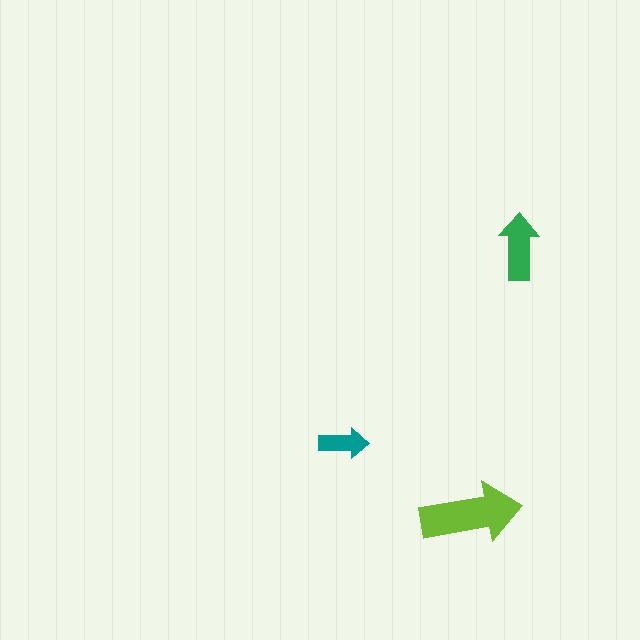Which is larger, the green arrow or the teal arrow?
The green one.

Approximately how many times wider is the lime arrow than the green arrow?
About 1.5 times wider.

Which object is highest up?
The green arrow is topmost.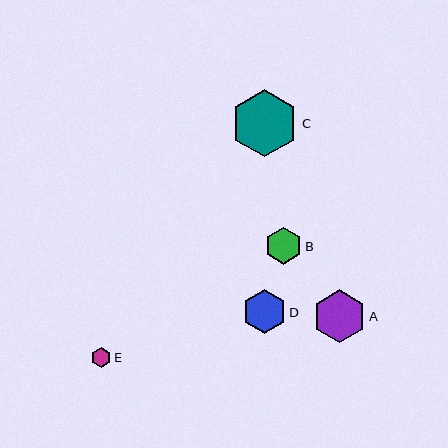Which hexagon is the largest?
Hexagon C is the largest with a size of approximately 67 pixels.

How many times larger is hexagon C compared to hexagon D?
Hexagon C is approximately 1.5 times the size of hexagon D.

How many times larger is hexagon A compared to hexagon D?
Hexagon A is approximately 1.2 times the size of hexagon D.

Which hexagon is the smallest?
Hexagon E is the smallest with a size of approximately 20 pixels.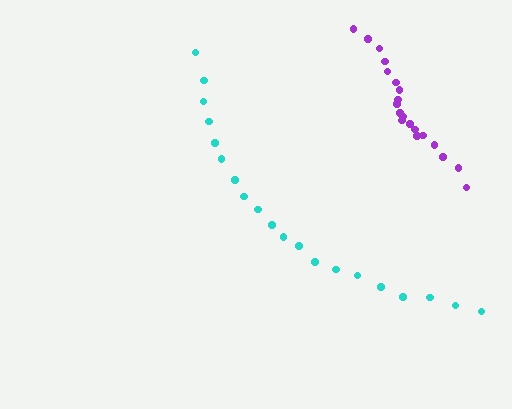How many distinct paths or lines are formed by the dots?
There are 2 distinct paths.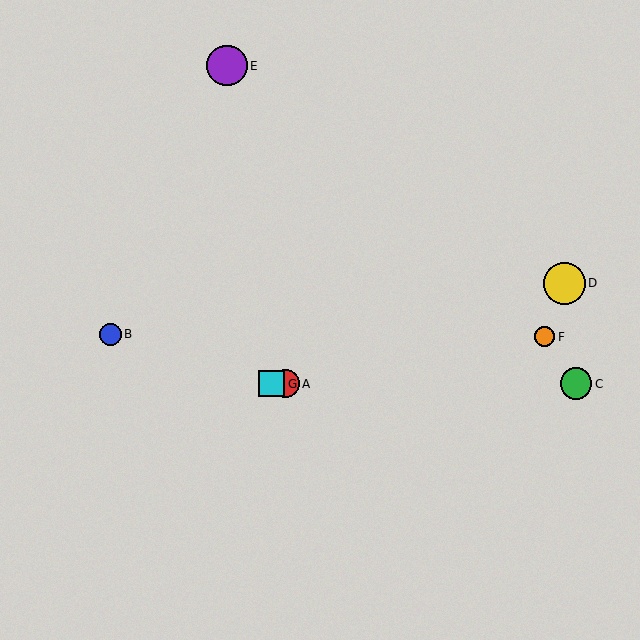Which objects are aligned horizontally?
Objects A, C, G are aligned horizontally.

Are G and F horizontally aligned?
No, G is at y≈384 and F is at y≈337.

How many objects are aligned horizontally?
3 objects (A, C, G) are aligned horizontally.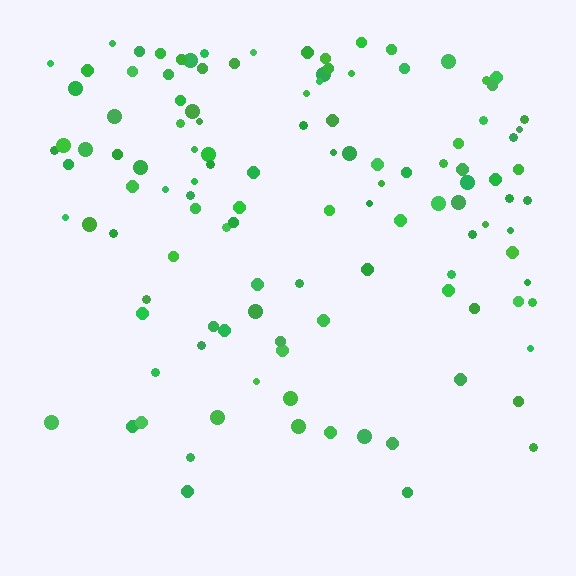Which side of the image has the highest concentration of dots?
The top.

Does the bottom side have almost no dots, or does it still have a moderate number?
Still a moderate number, just noticeably fewer than the top.